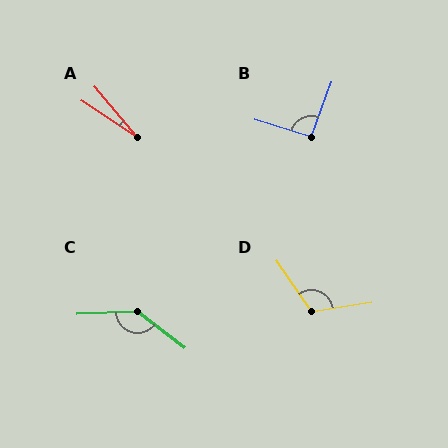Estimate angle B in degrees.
Approximately 93 degrees.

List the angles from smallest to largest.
A (16°), B (93°), D (116°), C (141°).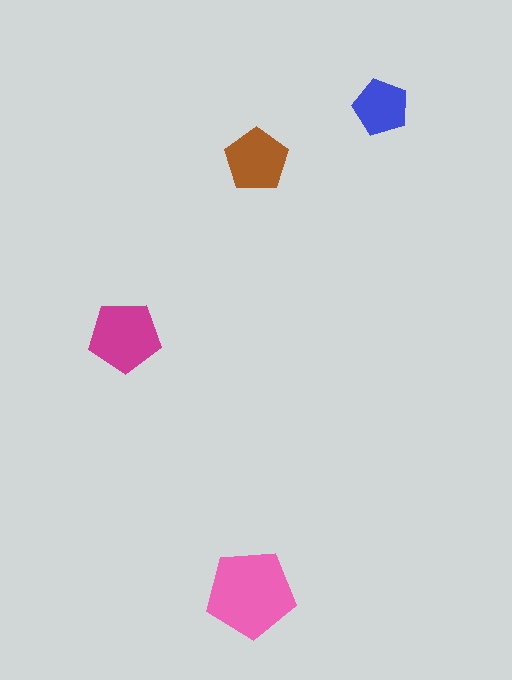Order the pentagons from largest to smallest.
the pink one, the magenta one, the brown one, the blue one.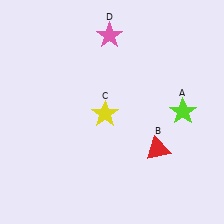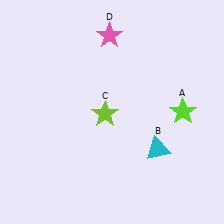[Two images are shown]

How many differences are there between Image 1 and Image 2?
There are 2 differences between the two images.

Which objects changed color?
B changed from red to cyan. C changed from yellow to lime.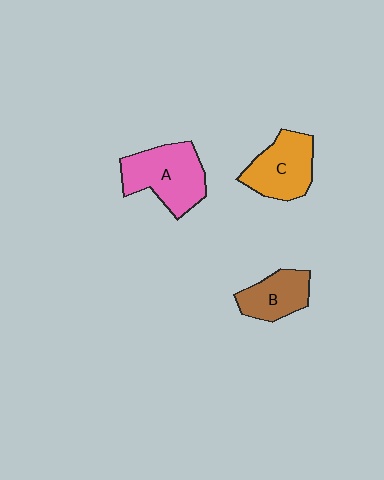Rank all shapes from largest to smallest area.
From largest to smallest: A (pink), C (orange), B (brown).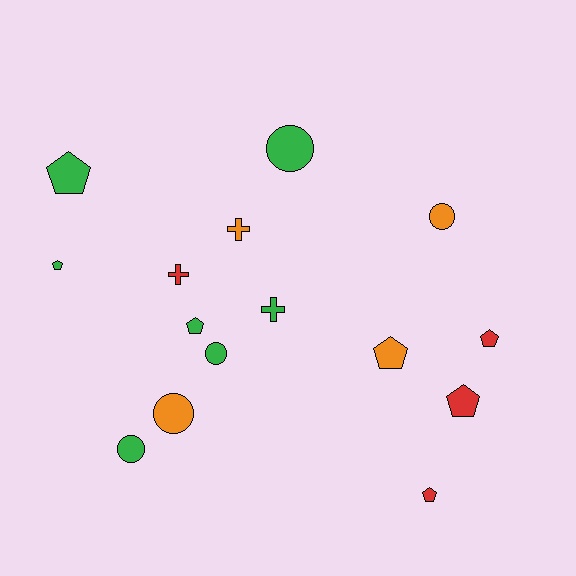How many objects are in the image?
There are 15 objects.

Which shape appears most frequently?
Pentagon, with 7 objects.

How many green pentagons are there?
There are 3 green pentagons.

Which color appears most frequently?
Green, with 7 objects.